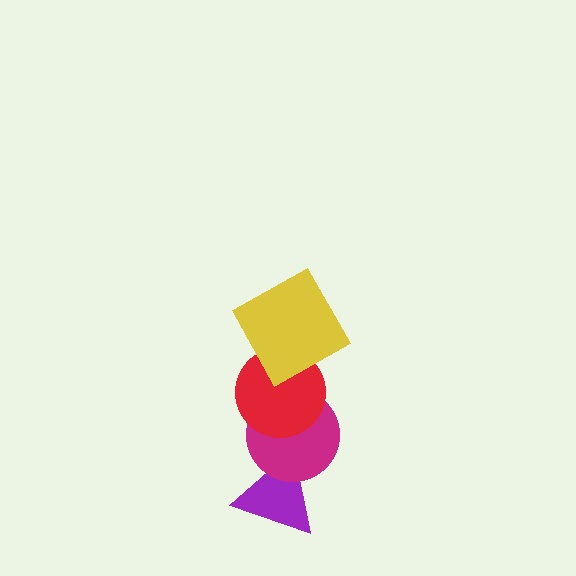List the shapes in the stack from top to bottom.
From top to bottom: the yellow square, the red circle, the magenta circle, the purple triangle.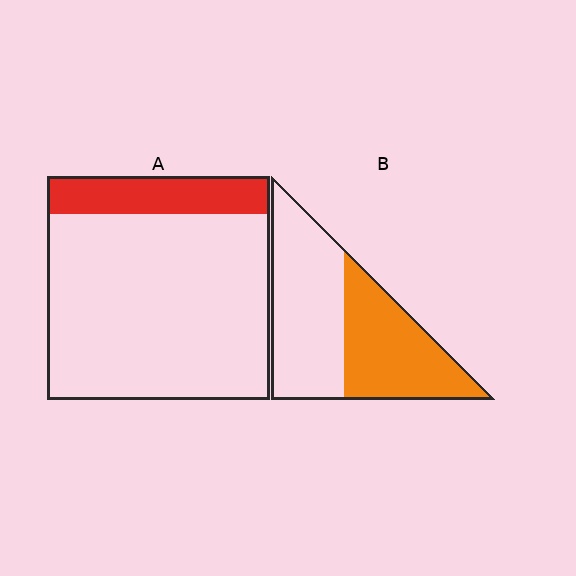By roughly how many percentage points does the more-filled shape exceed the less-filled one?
By roughly 30 percentage points (B over A).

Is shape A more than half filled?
No.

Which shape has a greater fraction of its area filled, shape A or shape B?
Shape B.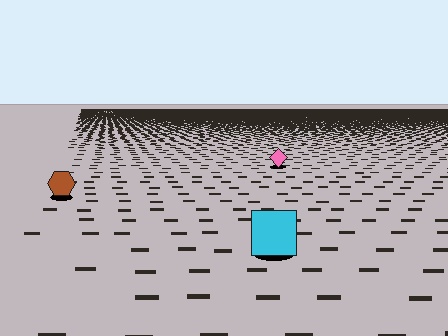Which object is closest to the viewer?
The cyan square is closest. The texture marks near it are larger and more spread out.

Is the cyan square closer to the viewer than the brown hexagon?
Yes. The cyan square is closer — you can tell from the texture gradient: the ground texture is coarser near it.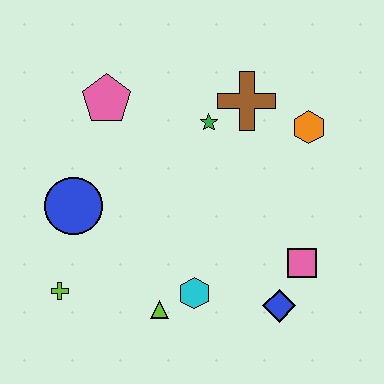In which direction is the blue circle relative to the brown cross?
The blue circle is to the left of the brown cross.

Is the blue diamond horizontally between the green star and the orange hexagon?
Yes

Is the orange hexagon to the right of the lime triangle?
Yes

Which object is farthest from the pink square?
The pink pentagon is farthest from the pink square.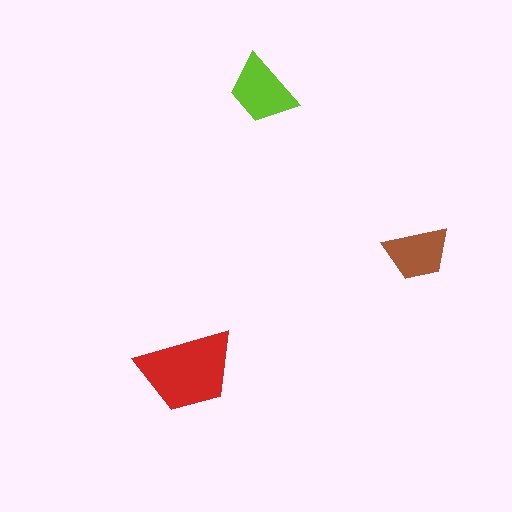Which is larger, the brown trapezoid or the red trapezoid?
The red one.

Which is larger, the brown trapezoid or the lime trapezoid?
The lime one.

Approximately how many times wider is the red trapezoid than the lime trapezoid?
About 1.5 times wider.